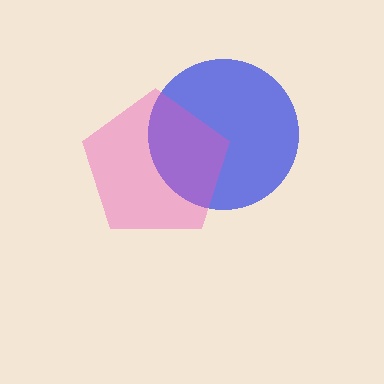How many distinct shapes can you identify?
There are 2 distinct shapes: a blue circle, a pink pentagon.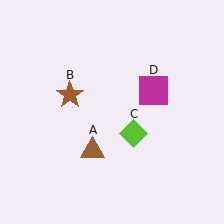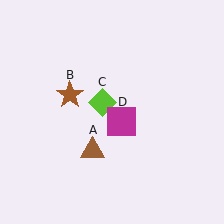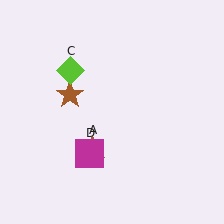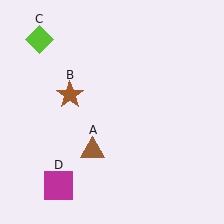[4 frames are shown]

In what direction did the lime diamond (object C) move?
The lime diamond (object C) moved up and to the left.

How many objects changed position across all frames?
2 objects changed position: lime diamond (object C), magenta square (object D).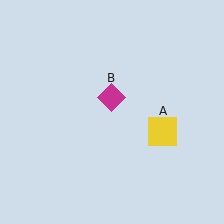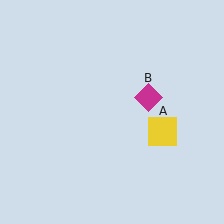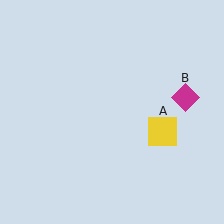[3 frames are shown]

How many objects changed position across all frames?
1 object changed position: magenta diamond (object B).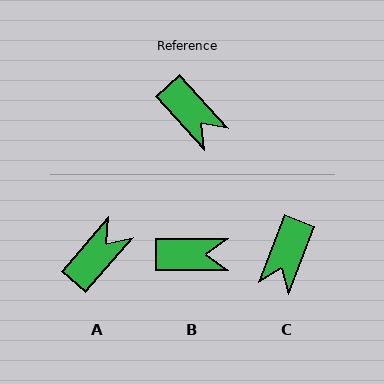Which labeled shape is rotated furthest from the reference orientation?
A, about 96 degrees away.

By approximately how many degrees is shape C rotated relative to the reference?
Approximately 64 degrees clockwise.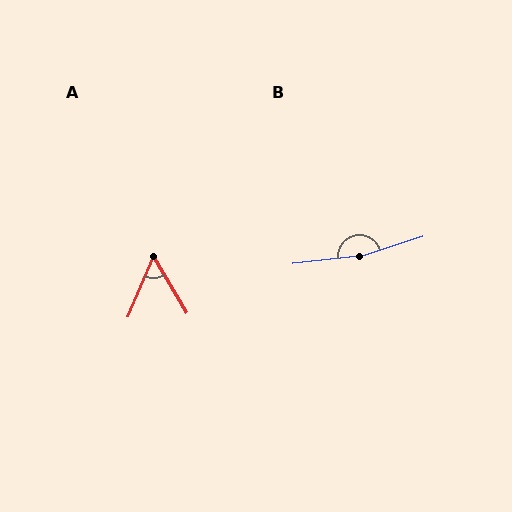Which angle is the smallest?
A, at approximately 54 degrees.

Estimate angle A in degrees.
Approximately 54 degrees.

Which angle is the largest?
B, at approximately 169 degrees.